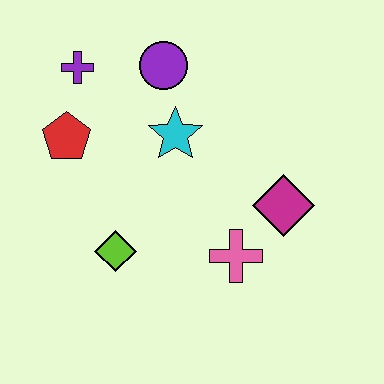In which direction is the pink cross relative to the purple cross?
The pink cross is below the purple cross.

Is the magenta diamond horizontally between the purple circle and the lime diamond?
No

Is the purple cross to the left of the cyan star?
Yes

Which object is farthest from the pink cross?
The purple cross is farthest from the pink cross.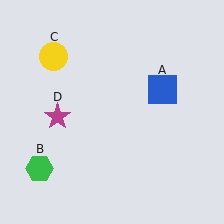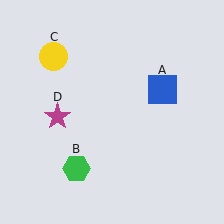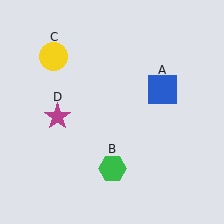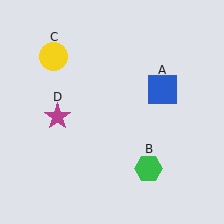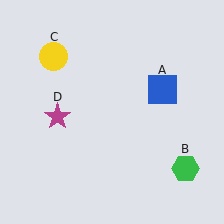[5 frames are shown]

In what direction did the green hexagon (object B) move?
The green hexagon (object B) moved right.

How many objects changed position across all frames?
1 object changed position: green hexagon (object B).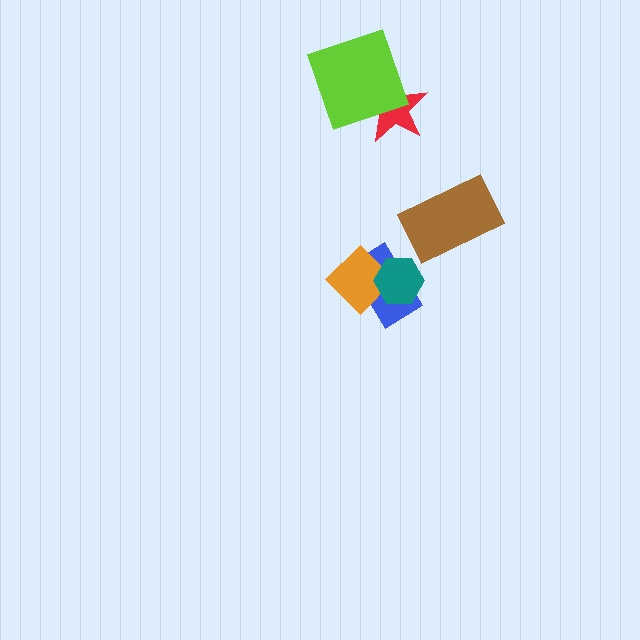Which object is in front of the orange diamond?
The teal hexagon is in front of the orange diamond.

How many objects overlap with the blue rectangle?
2 objects overlap with the blue rectangle.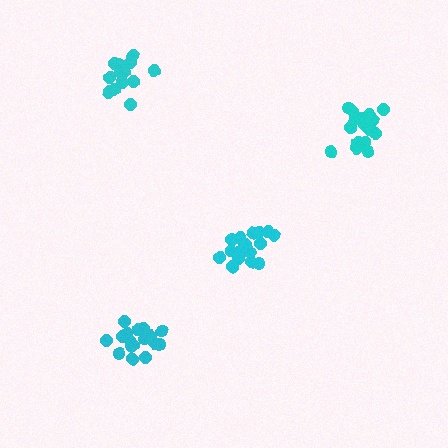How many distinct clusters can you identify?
There are 4 distinct clusters.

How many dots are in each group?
Group 1: 17 dots, Group 2: 18 dots, Group 3: 17 dots, Group 4: 17 dots (69 total).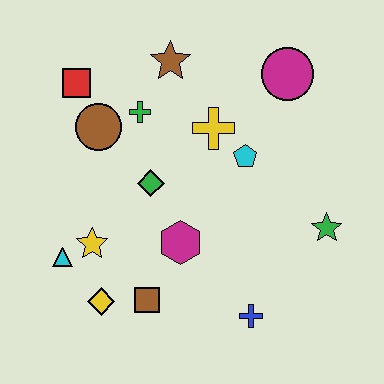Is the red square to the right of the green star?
No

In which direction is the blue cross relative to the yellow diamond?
The blue cross is to the right of the yellow diamond.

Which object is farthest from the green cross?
The blue cross is farthest from the green cross.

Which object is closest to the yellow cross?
The cyan pentagon is closest to the yellow cross.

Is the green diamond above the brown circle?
No